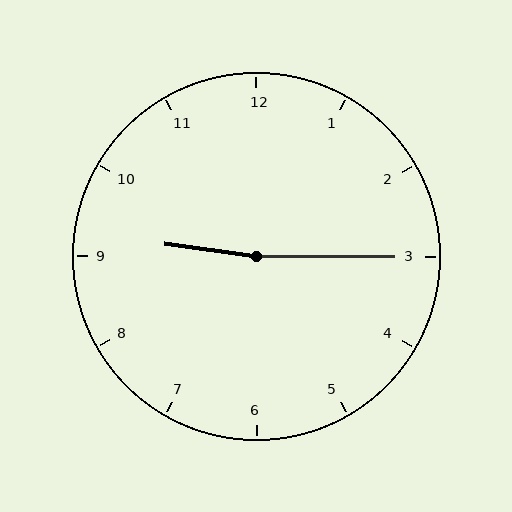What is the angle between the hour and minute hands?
Approximately 172 degrees.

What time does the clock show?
9:15.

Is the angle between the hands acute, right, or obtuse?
It is obtuse.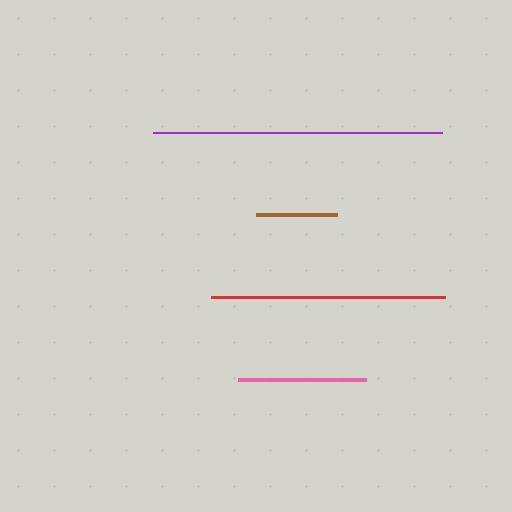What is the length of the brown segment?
The brown segment is approximately 80 pixels long.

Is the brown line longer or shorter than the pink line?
The pink line is longer than the brown line.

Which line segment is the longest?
The purple line is the longest at approximately 289 pixels.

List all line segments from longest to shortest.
From longest to shortest: purple, red, pink, brown.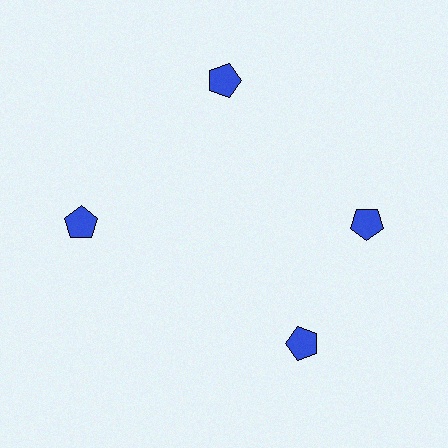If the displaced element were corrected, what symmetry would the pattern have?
It would have 4-fold rotational symmetry — the pattern would map onto itself every 90 degrees.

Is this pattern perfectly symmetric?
No. The 4 blue pentagons are arranged in a ring, but one element near the 6 o'clock position is rotated out of alignment along the ring, breaking the 4-fold rotational symmetry.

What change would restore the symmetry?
The symmetry would be restored by rotating it back into even spacing with its neighbors so that all 4 pentagons sit at equal angles and equal distance from the center.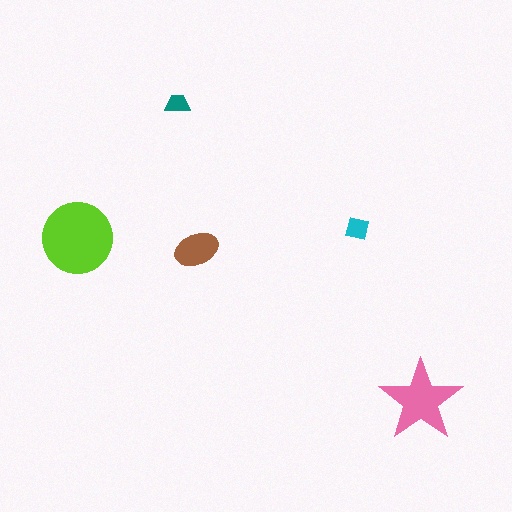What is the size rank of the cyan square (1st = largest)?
4th.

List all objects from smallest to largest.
The teal trapezoid, the cyan square, the brown ellipse, the pink star, the lime circle.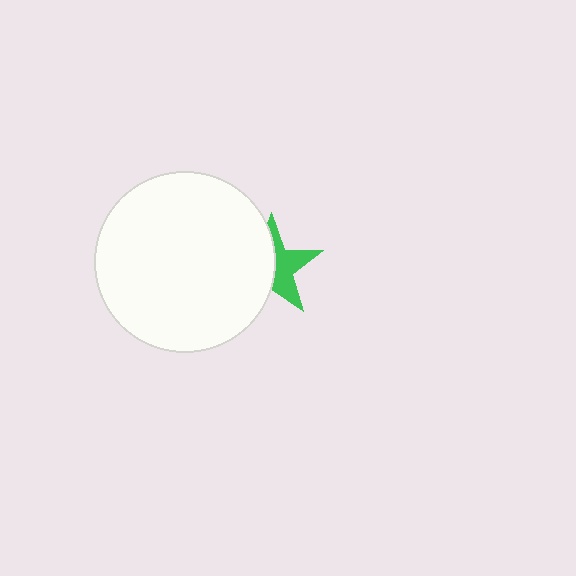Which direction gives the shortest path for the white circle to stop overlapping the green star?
Moving left gives the shortest separation.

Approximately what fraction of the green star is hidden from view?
Roughly 53% of the green star is hidden behind the white circle.